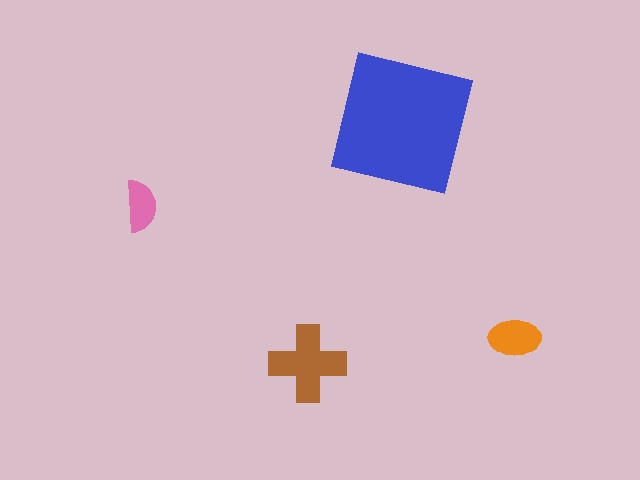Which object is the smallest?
The pink semicircle.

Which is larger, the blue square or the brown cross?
The blue square.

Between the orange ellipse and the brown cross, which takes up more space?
The brown cross.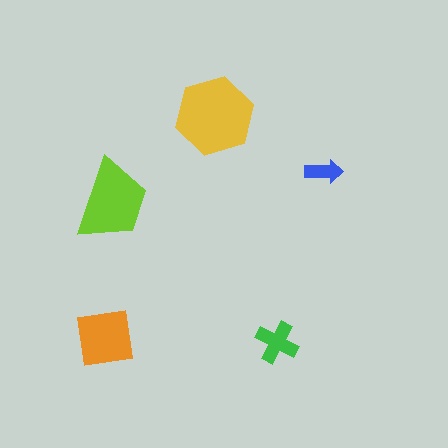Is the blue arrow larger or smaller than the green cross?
Smaller.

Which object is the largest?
The yellow hexagon.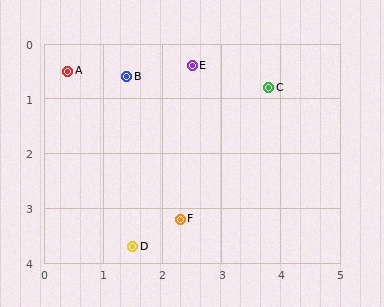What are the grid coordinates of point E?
Point E is at approximately (2.5, 0.4).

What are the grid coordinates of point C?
Point C is at approximately (3.8, 0.8).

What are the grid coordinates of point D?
Point D is at approximately (1.5, 3.7).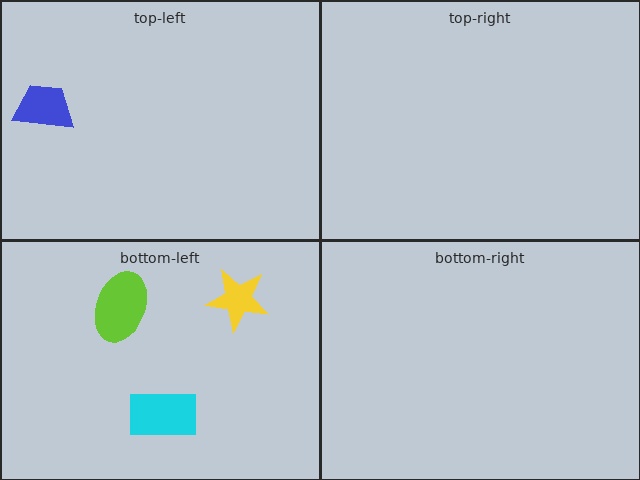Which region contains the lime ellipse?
The bottom-left region.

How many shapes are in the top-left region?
1.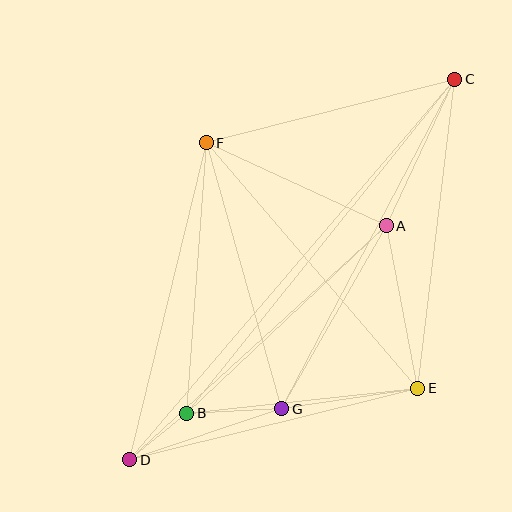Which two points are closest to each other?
Points B and D are closest to each other.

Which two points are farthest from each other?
Points C and D are farthest from each other.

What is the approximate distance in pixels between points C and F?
The distance between C and F is approximately 257 pixels.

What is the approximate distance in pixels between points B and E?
The distance between B and E is approximately 233 pixels.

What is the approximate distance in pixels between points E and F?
The distance between E and F is approximately 324 pixels.